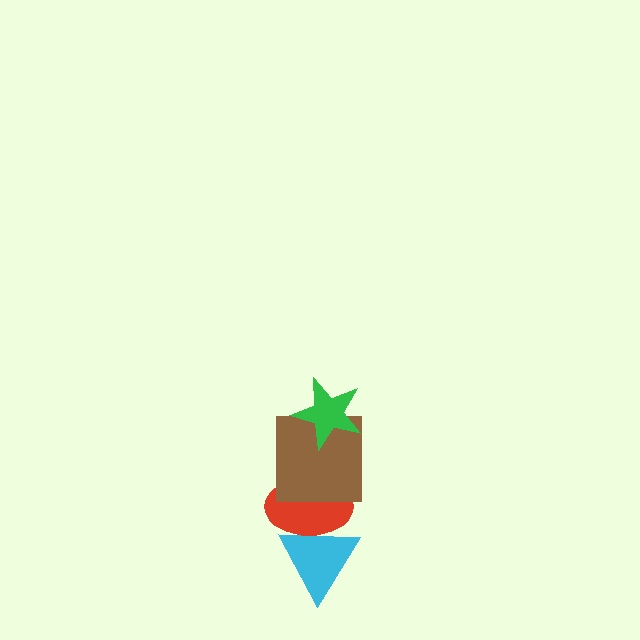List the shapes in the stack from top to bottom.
From top to bottom: the green star, the brown square, the red ellipse, the cyan triangle.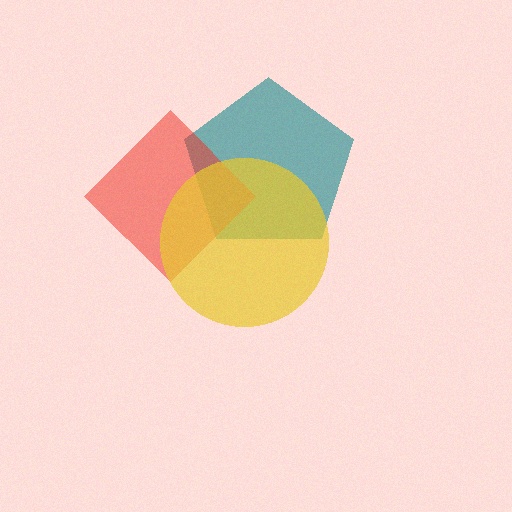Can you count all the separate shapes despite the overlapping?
Yes, there are 3 separate shapes.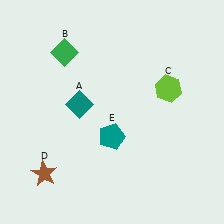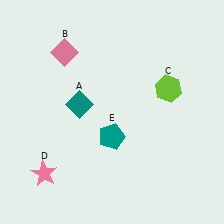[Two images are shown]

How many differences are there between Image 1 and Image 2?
There are 2 differences between the two images.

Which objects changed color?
B changed from green to pink. D changed from brown to pink.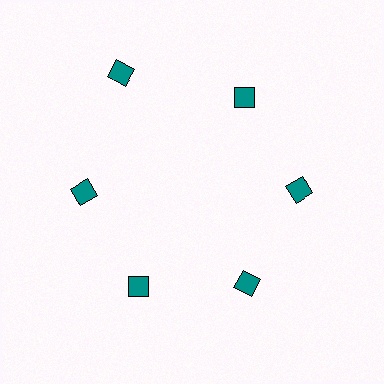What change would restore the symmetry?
The symmetry would be restored by moving it inward, back onto the ring so that all 6 diamonds sit at equal angles and equal distance from the center.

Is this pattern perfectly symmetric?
No. The 6 teal diamonds are arranged in a ring, but one element near the 11 o'clock position is pushed outward from the center, breaking the 6-fold rotational symmetry.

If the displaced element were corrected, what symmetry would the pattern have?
It would have 6-fold rotational symmetry — the pattern would map onto itself every 60 degrees.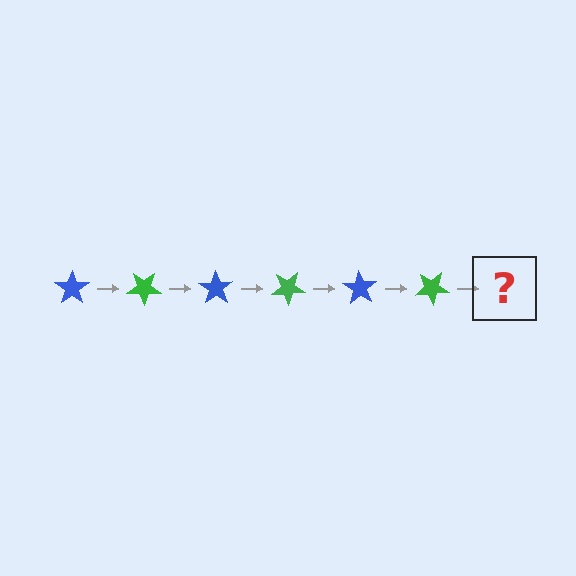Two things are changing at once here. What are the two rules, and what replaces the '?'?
The two rules are that it rotates 35 degrees each step and the color cycles through blue and green. The '?' should be a blue star, rotated 210 degrees from the start.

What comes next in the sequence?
The next element should be a blue star, rotated 210 degrees from the start.